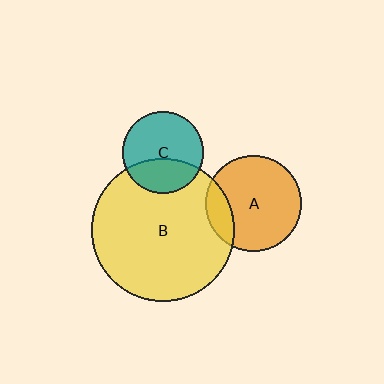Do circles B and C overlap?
Yes.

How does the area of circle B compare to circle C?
Approximately 3.0 times.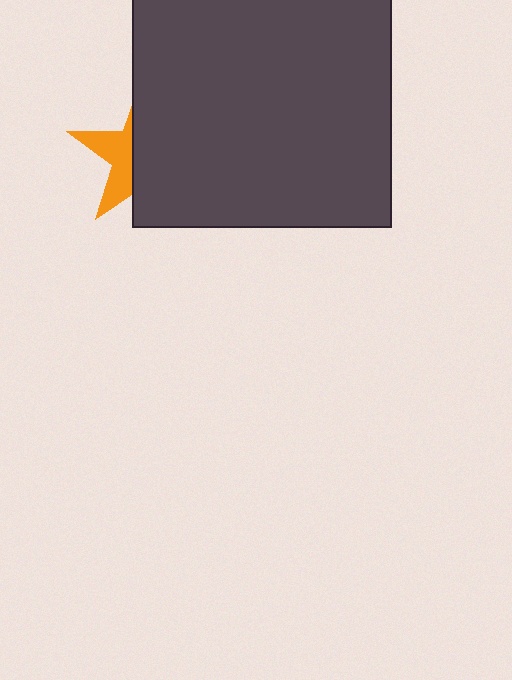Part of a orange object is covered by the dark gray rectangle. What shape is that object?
It is a star.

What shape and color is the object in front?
The object in front is a dark gray rectangle.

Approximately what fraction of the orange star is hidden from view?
Roughly 65% of the orange star is hidden behind the dark gray rectangle.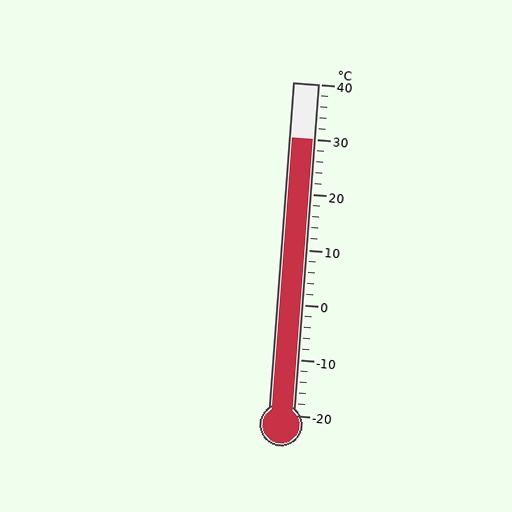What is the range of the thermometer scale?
The thermometer scale ranges from -20°C to 40°C.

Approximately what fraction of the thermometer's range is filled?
The thermometer is filled to approximately 85% of its range.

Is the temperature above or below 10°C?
The temperature is above 10°C.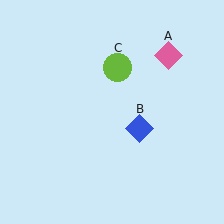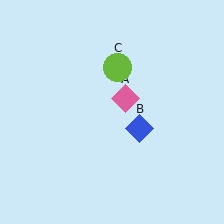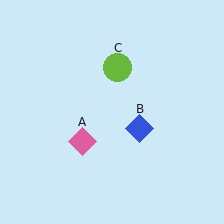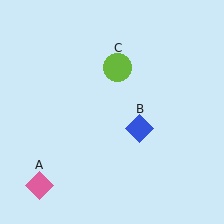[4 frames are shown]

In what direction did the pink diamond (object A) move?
The pink diamond (object A) moved down and to the left.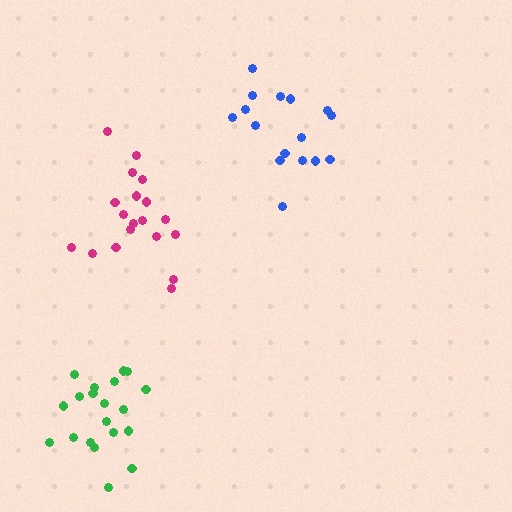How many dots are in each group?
Group 1: 16 dots, Group 2: 20 dots, Group 3: 19 dots (55 total).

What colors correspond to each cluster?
The clusters are colored: blue, green, magenta.